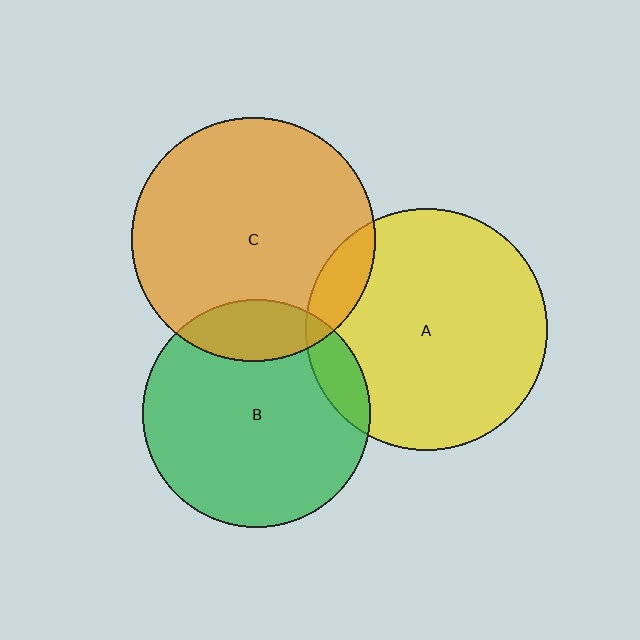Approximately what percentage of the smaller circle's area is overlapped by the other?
Approximately 10%.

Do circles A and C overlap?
Yes.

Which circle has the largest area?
Circle C (orange).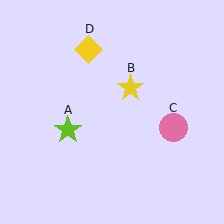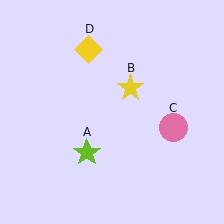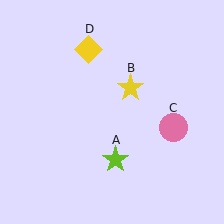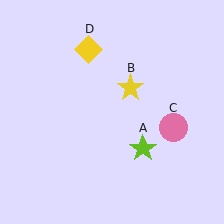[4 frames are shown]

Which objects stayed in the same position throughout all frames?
Yellow star (object B) and pink circle (object C) and yellow diamond (object D) remained stationary.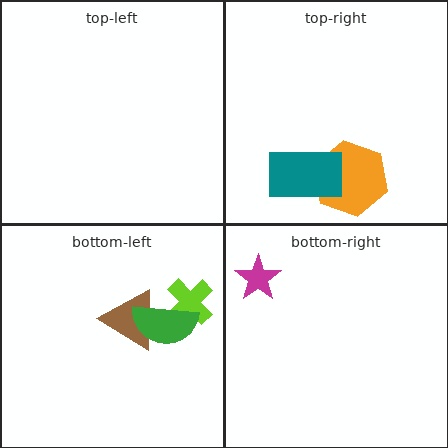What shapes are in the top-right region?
The orange hexagon, the teal rectangle.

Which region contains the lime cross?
The bottom-left region.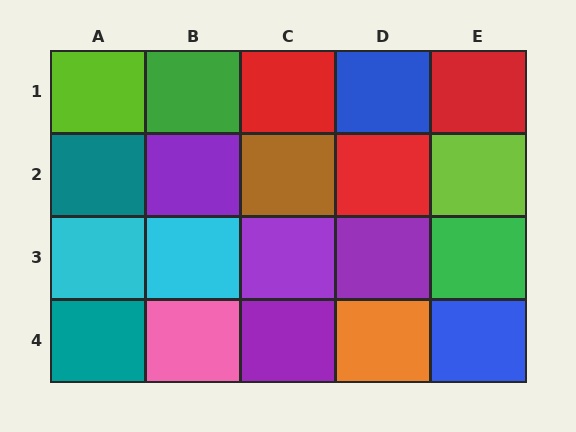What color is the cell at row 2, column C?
Brown.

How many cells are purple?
4 cells are purple.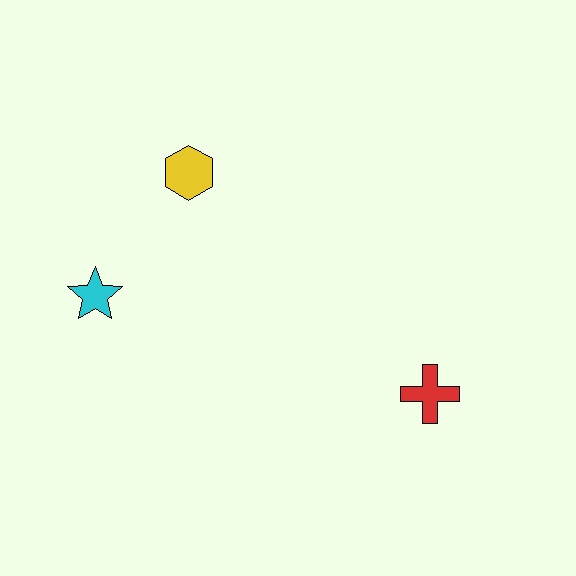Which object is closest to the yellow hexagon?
The cyan star is closest to the yellow hexagon.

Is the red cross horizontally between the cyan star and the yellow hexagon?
No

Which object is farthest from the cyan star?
The red cross is farthest from the cyan star.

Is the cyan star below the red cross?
No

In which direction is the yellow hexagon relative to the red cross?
The yellow hexagon is to the left of the red cross.